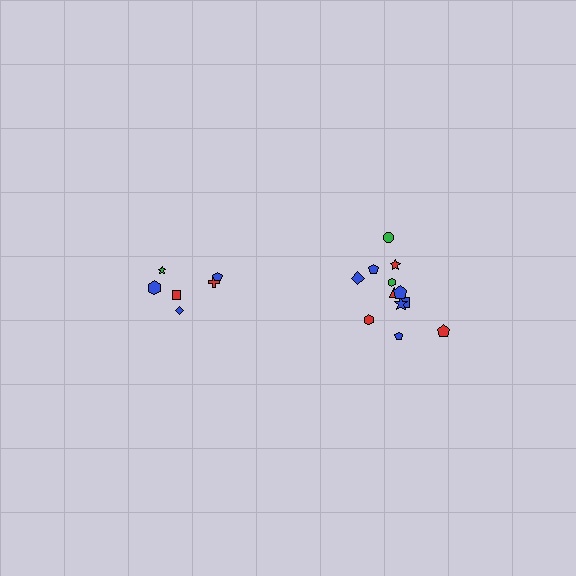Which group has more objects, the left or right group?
The right group.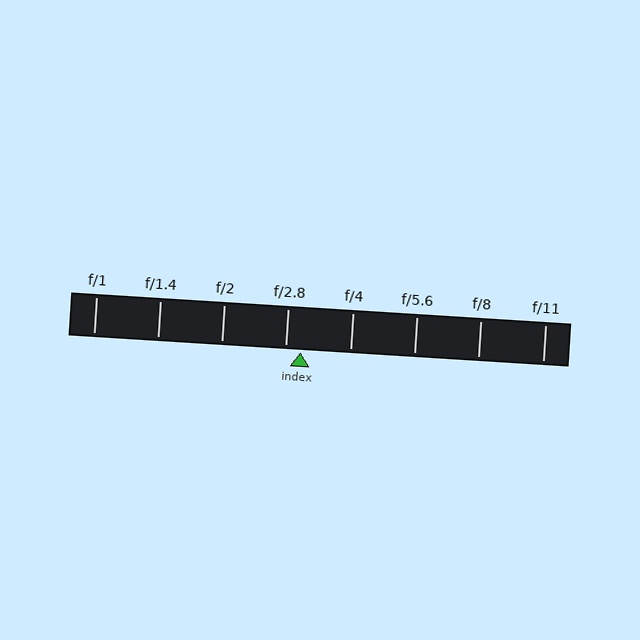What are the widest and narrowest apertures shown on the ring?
The widest aperture shown is f/1 and the narrowest is f/11.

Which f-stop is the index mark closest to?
The index mark is closest to f/2.8.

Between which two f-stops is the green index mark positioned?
The index mark is between f/2.8 and f/4.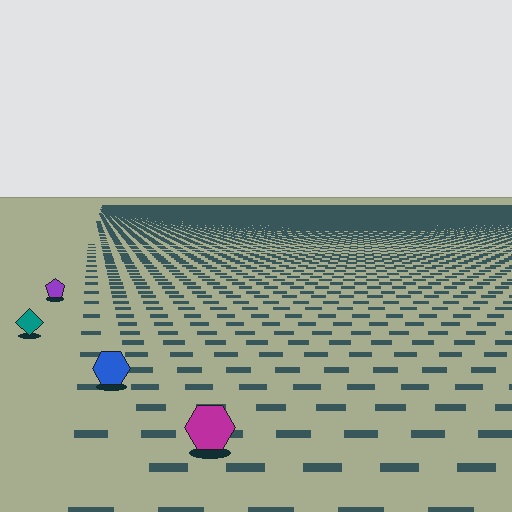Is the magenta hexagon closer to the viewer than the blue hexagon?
Yes. The magenta hexagon is closer — you can tell from the texture gradient: the ground texture is coarser near it.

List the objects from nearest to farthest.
From nearest to farthest: the magenta hexagon, the blue hexagon, the teal diamond, the purple pentagon.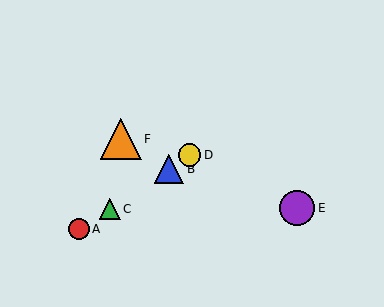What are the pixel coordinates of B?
Object B is at (169, 169).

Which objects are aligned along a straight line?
Objects A, B, C, D are aligned along a straight line.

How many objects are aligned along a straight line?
4 objects (A, B, C, D) are aligned along a straight line.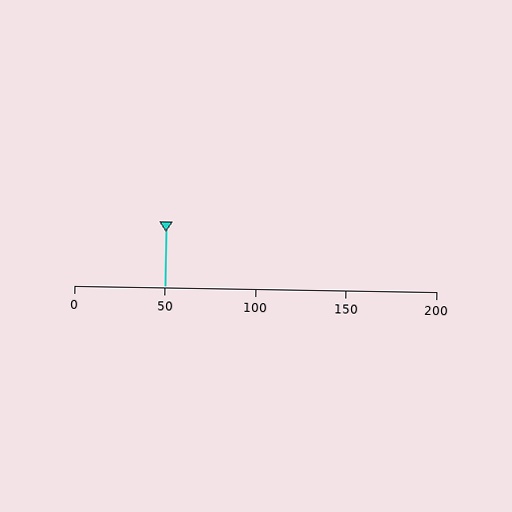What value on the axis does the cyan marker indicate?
The marker indicates approximately 50.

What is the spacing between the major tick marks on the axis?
The major ticks are spaced 50 apart.